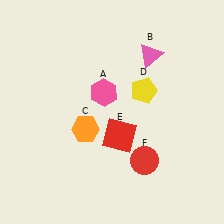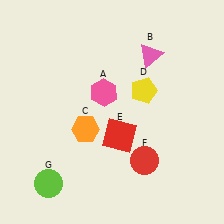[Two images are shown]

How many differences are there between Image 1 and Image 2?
There is 1 difference between the two images.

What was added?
A lime circle (G) was added in Image 2.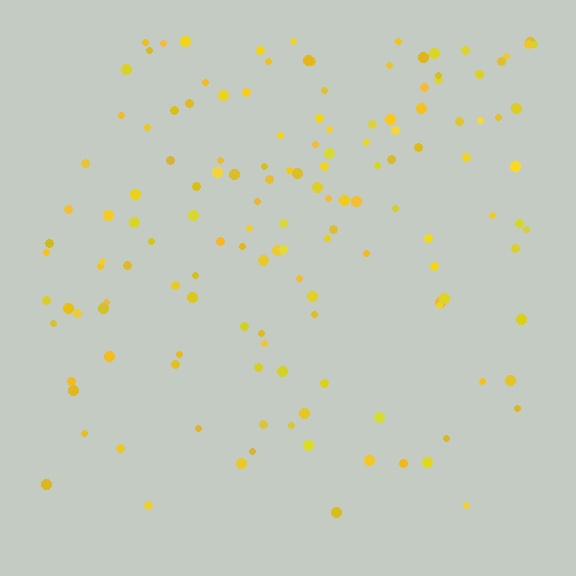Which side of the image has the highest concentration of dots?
The top.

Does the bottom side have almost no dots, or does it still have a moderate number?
Still a moderate number, just noticeably fewer than the top.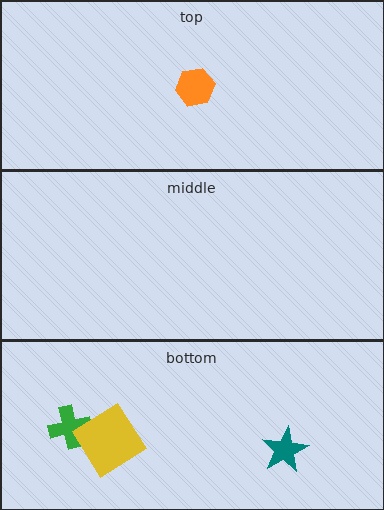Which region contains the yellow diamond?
The bottom region.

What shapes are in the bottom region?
The green cross, the teal star, the yellow diamond.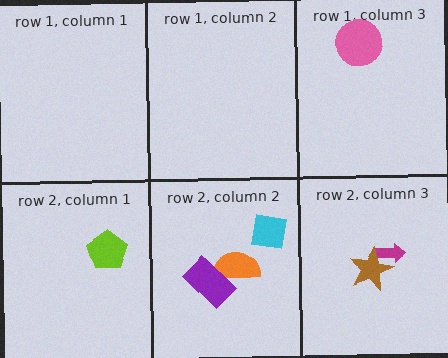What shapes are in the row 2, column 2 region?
The orange semicircle, the purple rectangle, the cyan square.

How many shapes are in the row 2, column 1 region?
1.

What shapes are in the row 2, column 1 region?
The lime pentagon.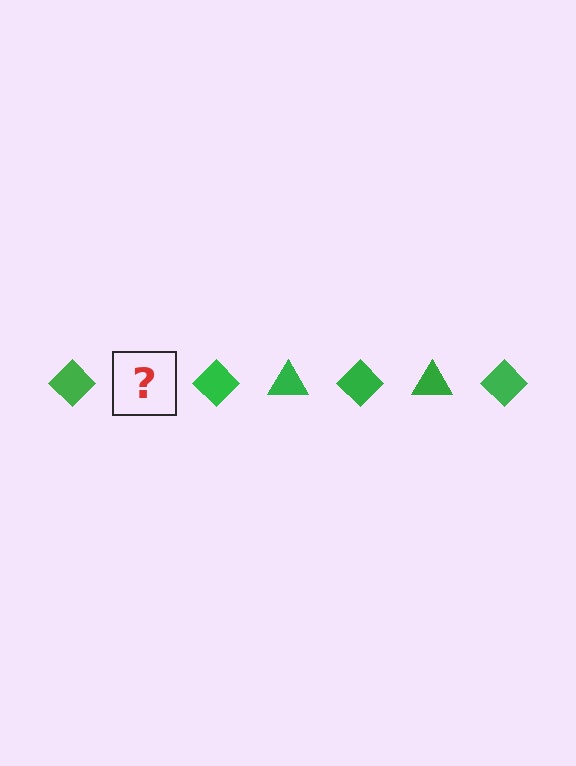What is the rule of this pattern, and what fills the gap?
The rule is that the pattern cycles through diamond, triangle shapes in green. The gap should be filled with a green triangle.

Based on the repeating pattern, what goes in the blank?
The blank should be a green triangle.